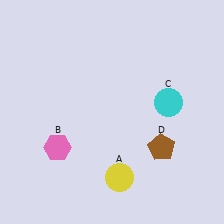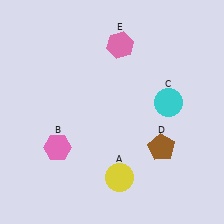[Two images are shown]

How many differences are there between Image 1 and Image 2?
There is 1 difference between the two images.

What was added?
A pink hexagon (E) was added in Image 2.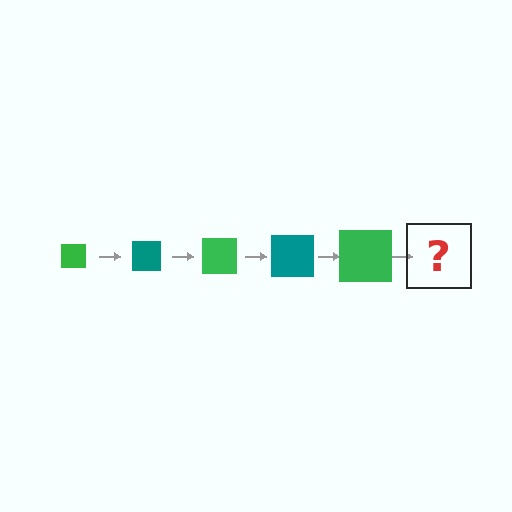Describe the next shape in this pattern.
It should be a teal square, larger than the previous one.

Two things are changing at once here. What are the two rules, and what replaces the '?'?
The two rules are that the square grows larger each step and the color cycles through green and teal. The '?' should be a teal square, larger than the previous one.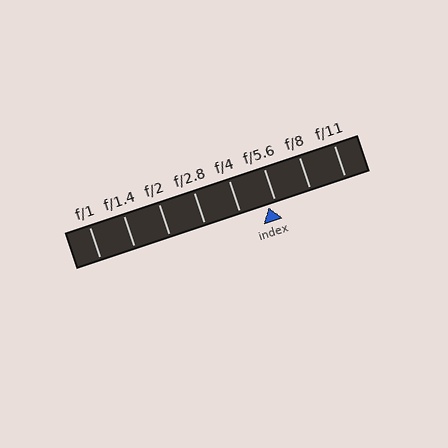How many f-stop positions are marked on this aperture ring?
There are 8 f-stop positions marked.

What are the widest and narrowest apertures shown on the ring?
The widest aperture shown is f/1 and the narrowest is f/11.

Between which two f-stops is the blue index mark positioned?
The index mark is between f/4 and f/5.6.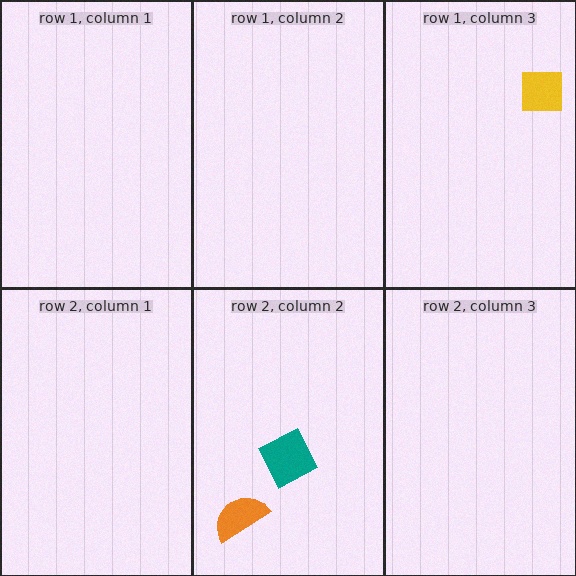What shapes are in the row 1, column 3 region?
The yellow square.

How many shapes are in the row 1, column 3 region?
1.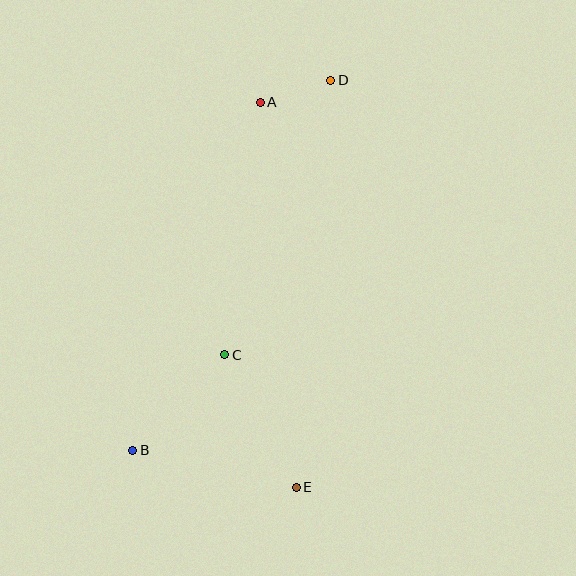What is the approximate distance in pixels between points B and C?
The distance between B and C is approximately 133 pixels.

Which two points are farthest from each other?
Points B and D are farthest from each other.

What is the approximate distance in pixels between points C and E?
The distance between C and E is approximately 151 pixels.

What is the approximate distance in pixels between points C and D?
The distance between C and D is approximately 294 pixels.